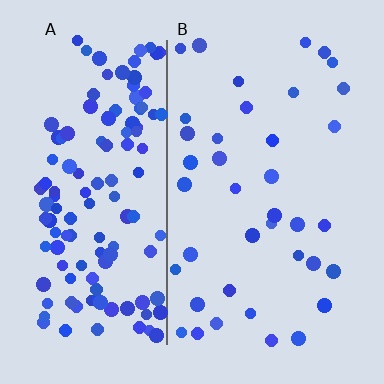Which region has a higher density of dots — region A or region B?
A (the left).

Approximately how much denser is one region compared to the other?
Approximately 3.4× — region A over region B.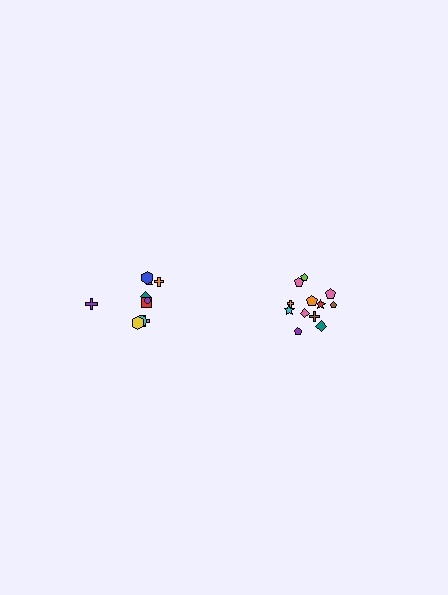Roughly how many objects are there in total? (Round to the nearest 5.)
Roughly 20 objects in total.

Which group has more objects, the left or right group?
The right group.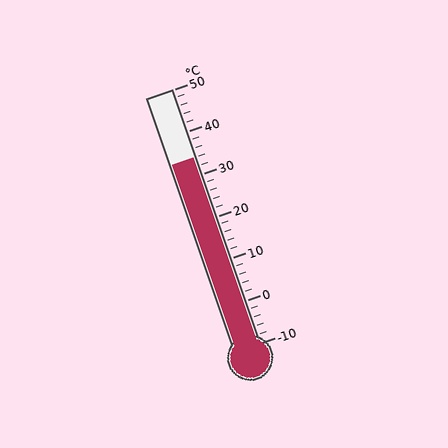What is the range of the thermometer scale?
The thermometer scale ranges from -10°C to 50°C.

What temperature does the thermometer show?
The thermometer shows approximately 34°C.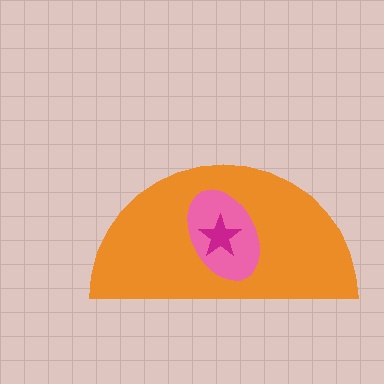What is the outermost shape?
The orange semicircle.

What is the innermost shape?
The magenta star.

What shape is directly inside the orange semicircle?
The pink ellipse.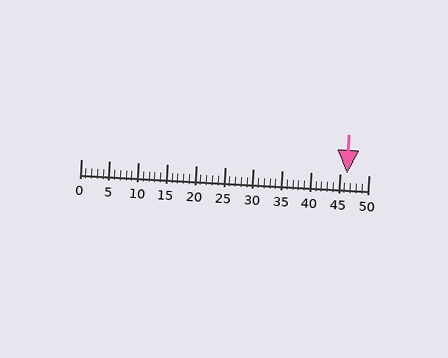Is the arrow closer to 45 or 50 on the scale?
The arrow is closer to 45.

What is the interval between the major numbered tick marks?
The major tick marks are spaced 5 units apart.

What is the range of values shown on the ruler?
The ruler shows values from 0 to 50.